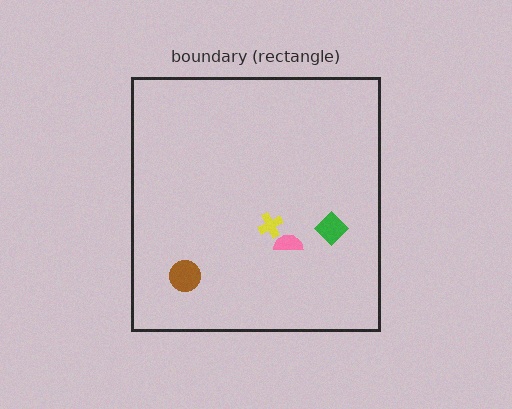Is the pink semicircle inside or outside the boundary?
Inside.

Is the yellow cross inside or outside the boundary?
Inside.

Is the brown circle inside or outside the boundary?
Inside.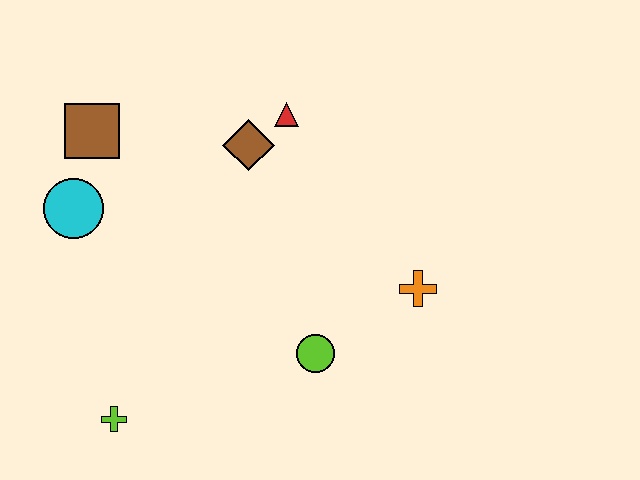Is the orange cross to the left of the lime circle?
No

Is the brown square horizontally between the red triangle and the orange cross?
No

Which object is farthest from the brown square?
The orange cross is farthest from the brown square.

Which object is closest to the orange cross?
The lime circle is closest to the orange cross.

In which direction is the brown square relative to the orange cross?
The brown square is to the left of the orange cross.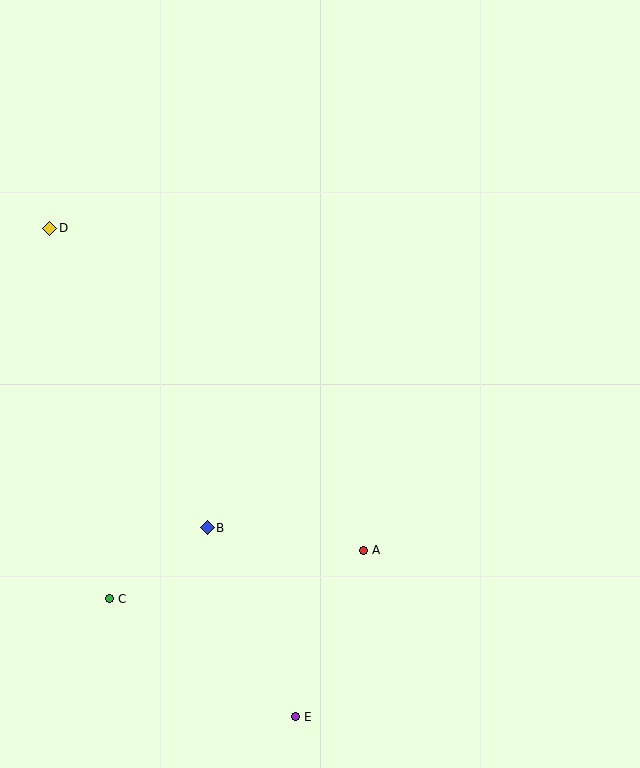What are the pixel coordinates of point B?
Point B is at (207, 528).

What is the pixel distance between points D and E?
The distance between D and E is 547 pixels.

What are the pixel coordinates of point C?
Point C is at (109, 599).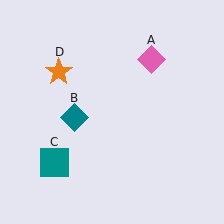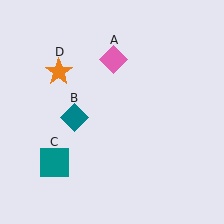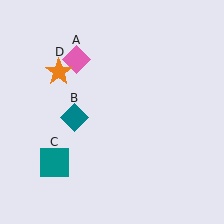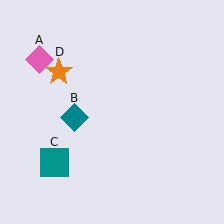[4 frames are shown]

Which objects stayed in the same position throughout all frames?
Teal diamond (object B) and teal square (object C) and orange star (object D) remained stationary.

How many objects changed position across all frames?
1 object changed position: pink diamond (object A).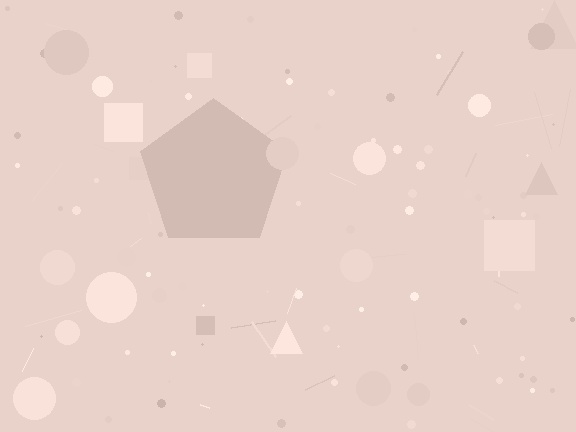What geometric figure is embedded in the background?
A pentagon is embedded in the background.